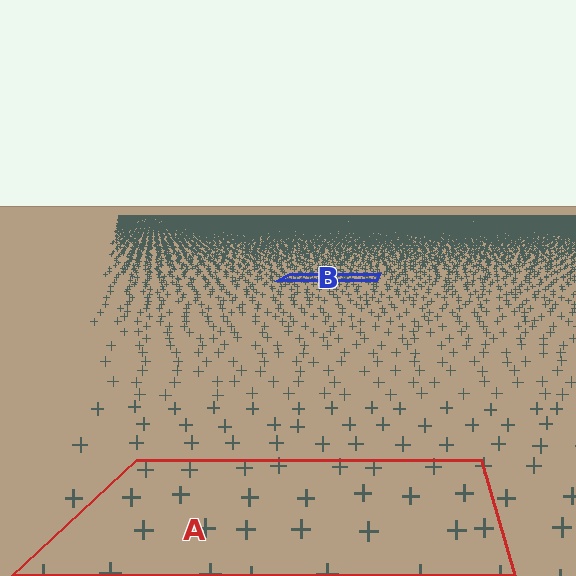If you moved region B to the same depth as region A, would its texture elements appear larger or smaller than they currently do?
They would appear larger. At a closer depth, the same texture elements are projected at a bigger on-screen size.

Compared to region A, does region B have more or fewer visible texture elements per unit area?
Region B has more texture elements per unit area — they are packed more densely because it is farther away.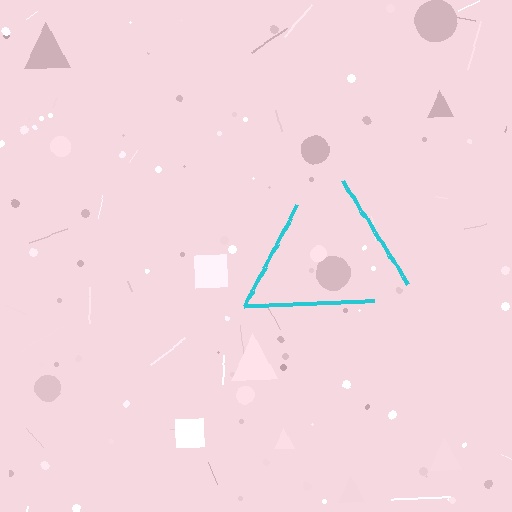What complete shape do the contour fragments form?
The contour fragments form a triangle.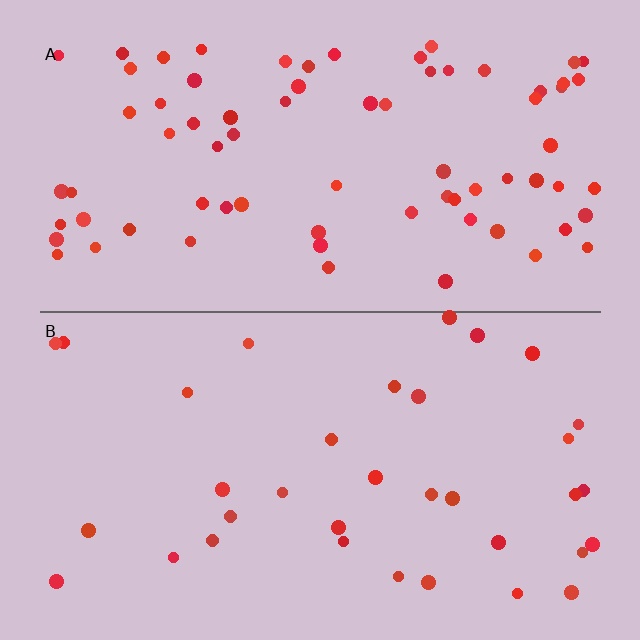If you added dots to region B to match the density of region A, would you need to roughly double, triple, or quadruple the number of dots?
Approximately double.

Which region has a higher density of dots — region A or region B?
A (the top).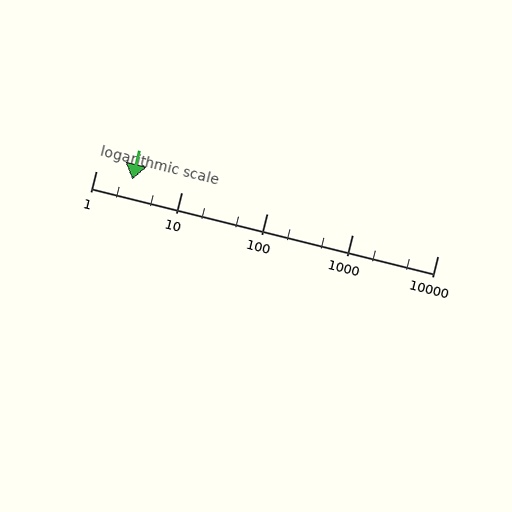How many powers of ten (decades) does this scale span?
The scale spans 4 decades, from 1 to 10000.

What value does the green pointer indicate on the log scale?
The pointer indicates approximately 2.7.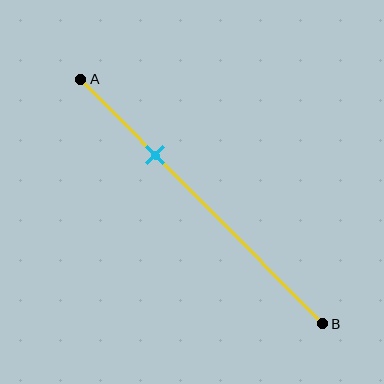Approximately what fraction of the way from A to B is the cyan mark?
The cyan mark is approximately 30% of the way from A to B.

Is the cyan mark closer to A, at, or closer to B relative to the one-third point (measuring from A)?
The cyan mark is approximately at the one-third point of segment AB.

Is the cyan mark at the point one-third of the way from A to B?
Yes, the mark is approximately at the one-third point.